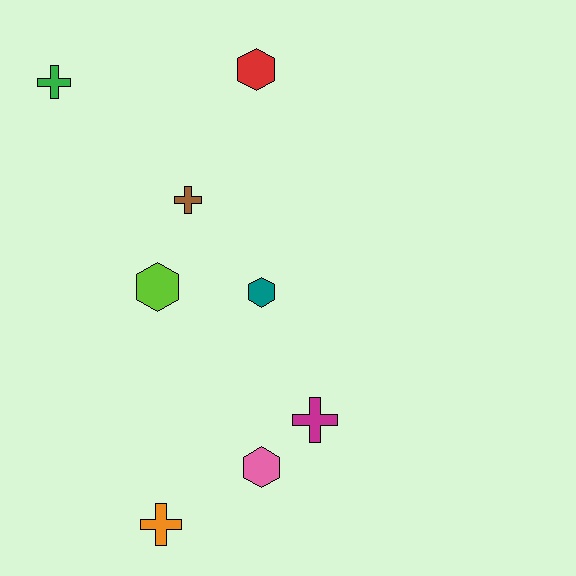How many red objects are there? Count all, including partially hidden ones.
There is 1 red object.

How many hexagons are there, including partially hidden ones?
There are 4 hexagons.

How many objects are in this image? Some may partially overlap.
There are 8 objects.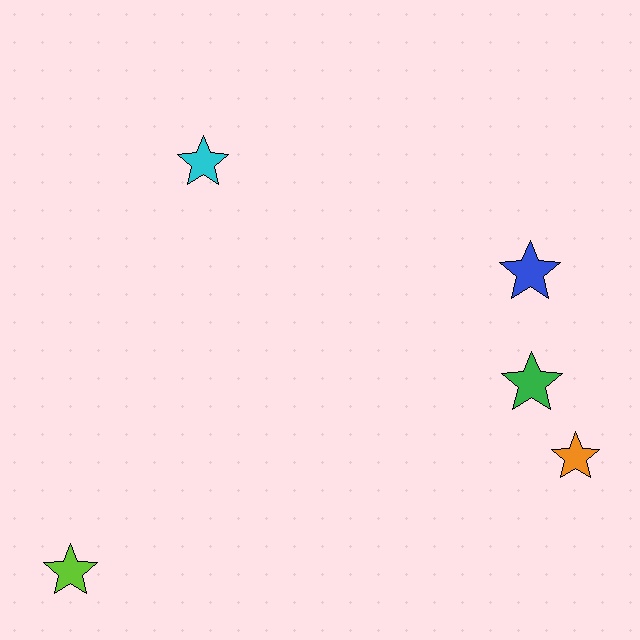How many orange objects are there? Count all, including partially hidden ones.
There is 1 orange object.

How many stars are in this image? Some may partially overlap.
There are 5 stars.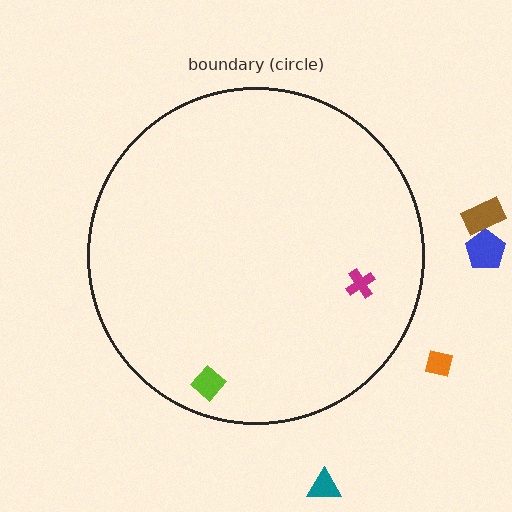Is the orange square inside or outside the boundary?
Outside.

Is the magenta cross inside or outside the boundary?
Inside.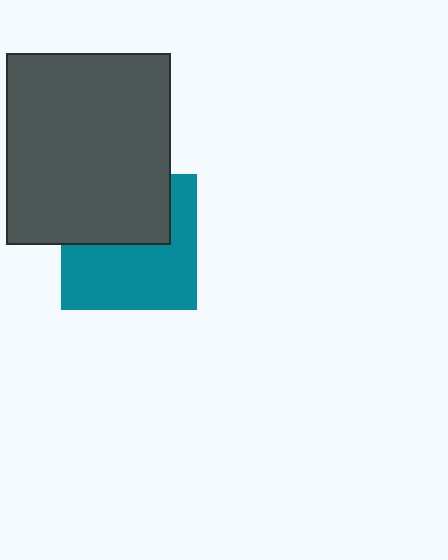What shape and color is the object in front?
The object in front is a dark gray rectangle.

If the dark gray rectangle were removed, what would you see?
You would see the complete teal square.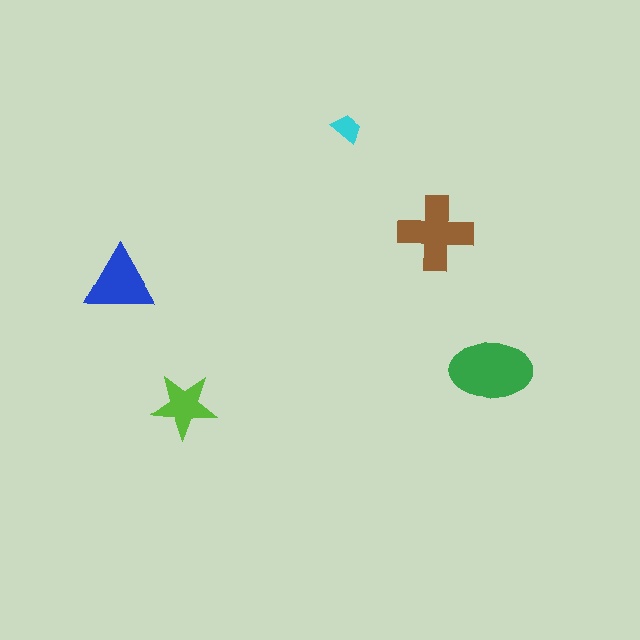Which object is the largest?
The green ellipse.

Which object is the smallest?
The cyan trapezoid.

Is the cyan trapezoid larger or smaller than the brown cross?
Smaller.